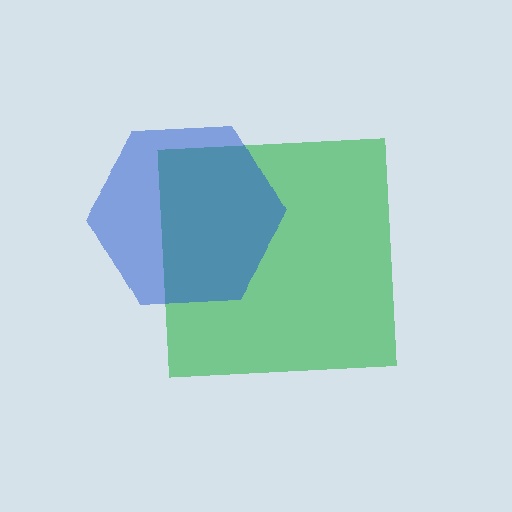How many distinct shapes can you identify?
There are 2 distinct shapes: a green square, a blue hexagon.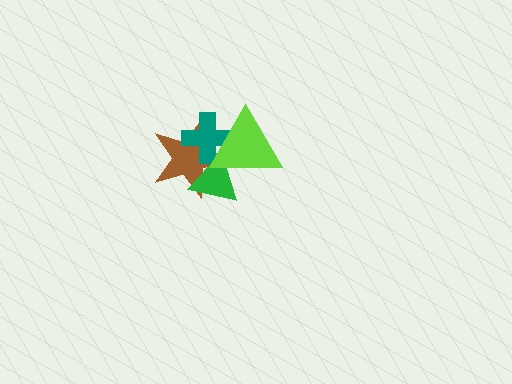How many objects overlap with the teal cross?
3 objects overlap with the teal cross.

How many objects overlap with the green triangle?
3 objects overlap with the green triangle.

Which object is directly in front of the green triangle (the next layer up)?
The teal cross is directly in front of the green triangle.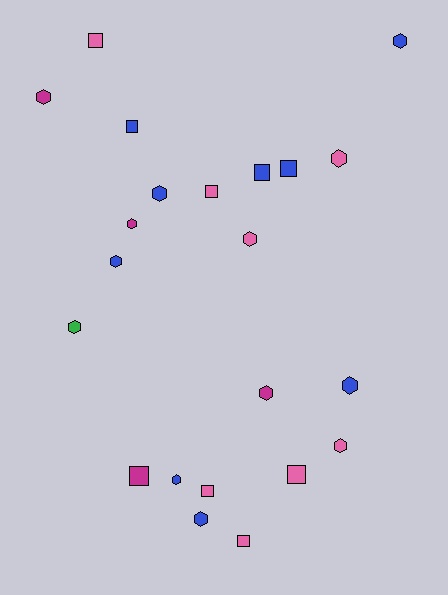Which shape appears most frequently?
Hexagon, with 13 objects.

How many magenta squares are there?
There is 1 magenta square.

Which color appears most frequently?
Blue, with 9 objects.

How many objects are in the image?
There are 22 objects.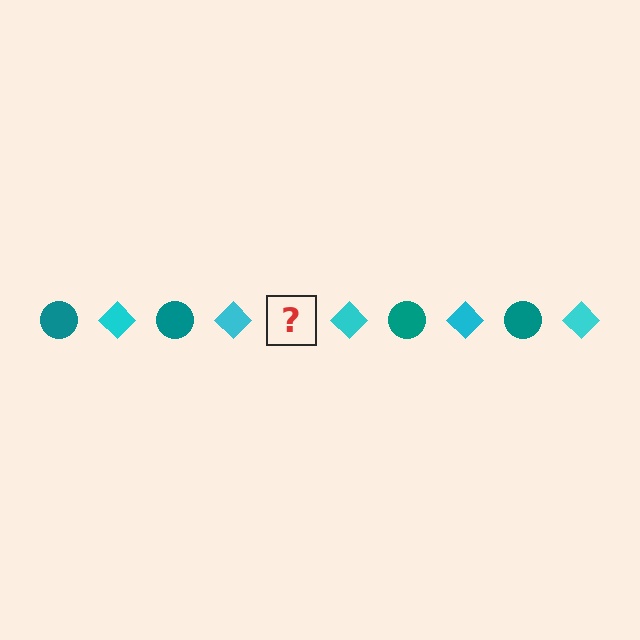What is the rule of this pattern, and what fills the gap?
The rule is that the pattern alternates between teal circle and cyan diamond. The gap should be filled with a teal circle.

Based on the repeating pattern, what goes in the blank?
The blank should be a teal circle.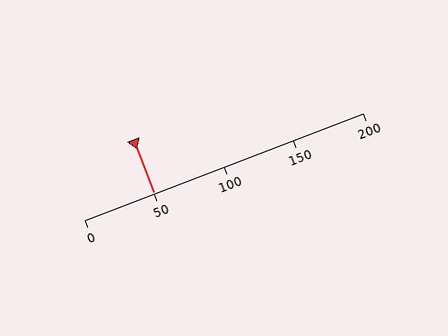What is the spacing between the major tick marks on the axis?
The major ticks are spaced 50 apart.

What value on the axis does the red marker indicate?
The marker indicates approximately 50.